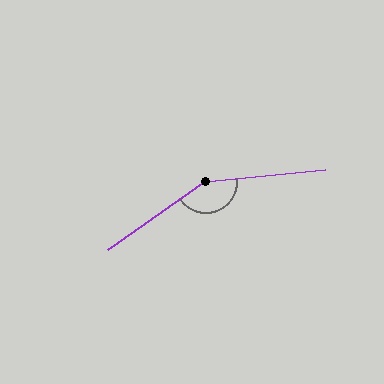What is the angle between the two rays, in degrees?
Approximately 151 degrees.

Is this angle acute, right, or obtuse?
It is obtuse.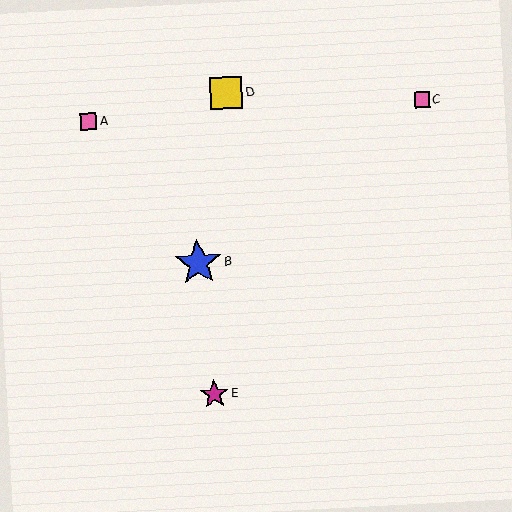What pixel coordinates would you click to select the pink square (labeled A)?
Click at (88, 121) to select the pink square A.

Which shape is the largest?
The blue star (labeled B) is the largest.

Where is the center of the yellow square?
The center of the yellow square is at (226, 93).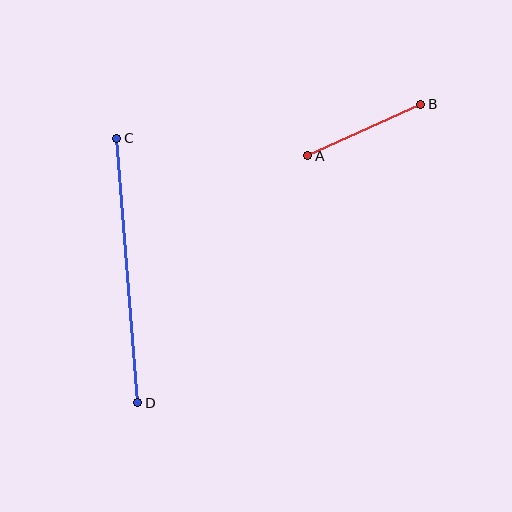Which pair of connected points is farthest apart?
Points C and D are farthest apart.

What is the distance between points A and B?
The distance is approximately 124 pixels.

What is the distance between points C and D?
The distance is approximately 265 pixels.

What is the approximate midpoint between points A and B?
The midpoint is at approximately (364, 130) pixels.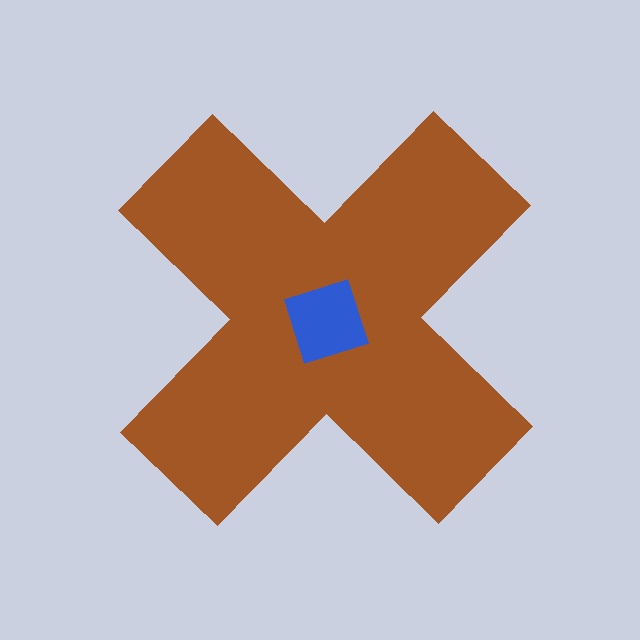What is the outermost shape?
The brown cross.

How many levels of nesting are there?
2.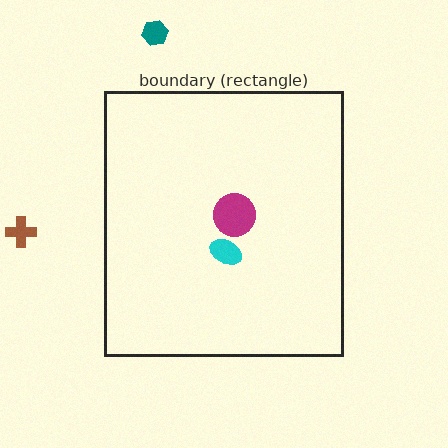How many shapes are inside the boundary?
2 inside, 2 outside.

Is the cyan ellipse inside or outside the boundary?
Inside.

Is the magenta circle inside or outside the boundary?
Inside.